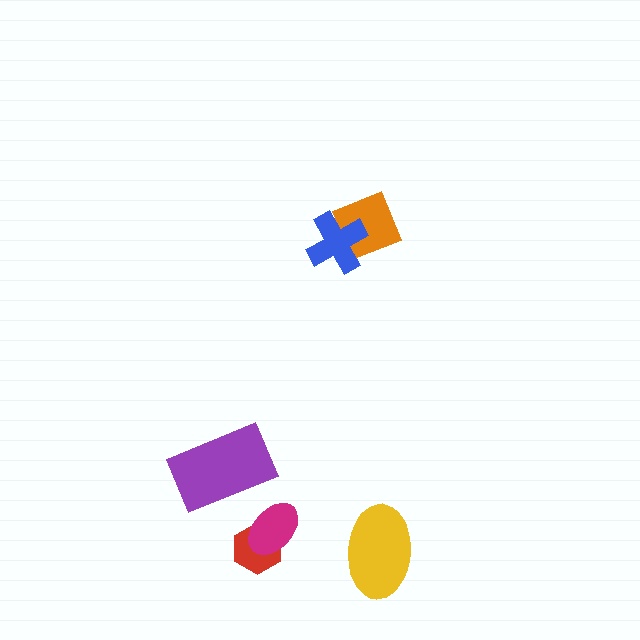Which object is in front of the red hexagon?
The magenta ellipse is in front of the red hexagon.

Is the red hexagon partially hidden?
Yes, it is partially covered by another shape.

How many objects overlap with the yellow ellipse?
0 objects overlap with the yellow ellipse.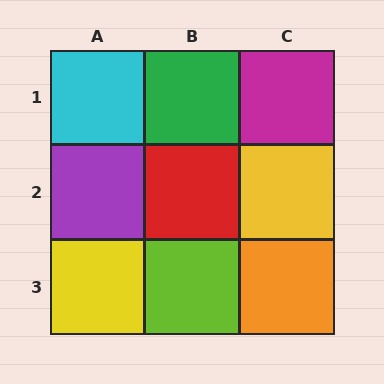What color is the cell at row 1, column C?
Magenta.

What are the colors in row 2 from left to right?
Purple, red, yellow.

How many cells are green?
1 cell is green.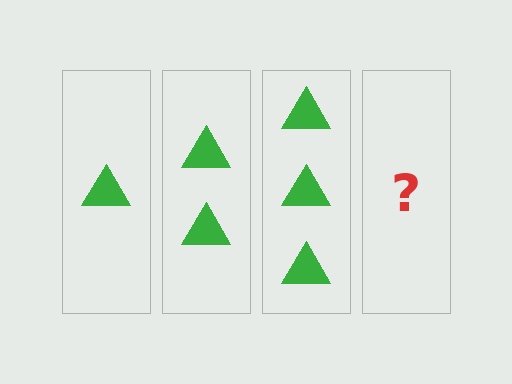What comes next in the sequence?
The next element should be 4 triangles.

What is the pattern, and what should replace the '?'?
The pattern is that each step adds one more triangle. The '?' should be 4 triangles.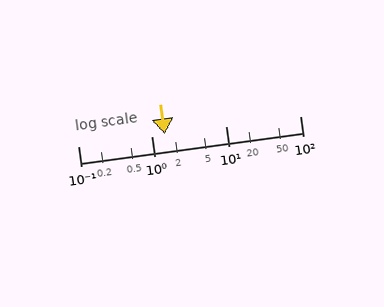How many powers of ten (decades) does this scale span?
The scale spans 3 decades, from 0.1 to 100.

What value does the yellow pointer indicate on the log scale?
The pointer indicates approximately 1.5.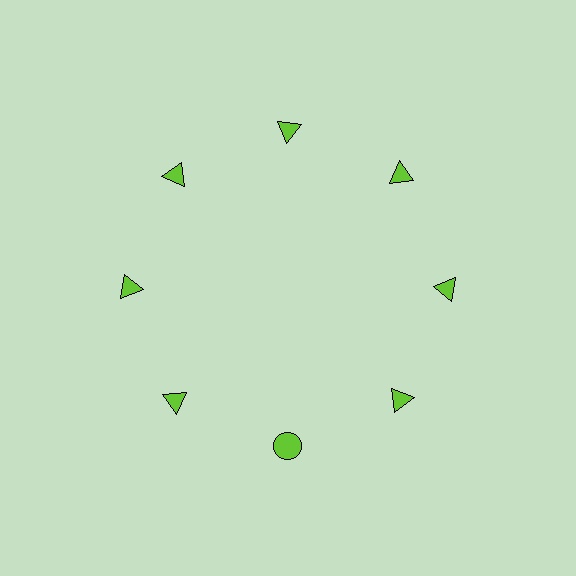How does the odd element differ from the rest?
It has a different shape: circle instead of triangle.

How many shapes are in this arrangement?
There are 8 shapes arranged in a ring pattern.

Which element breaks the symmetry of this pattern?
The lime circle at roughly the 6 o'clock position breaks the symmetry. All other shapes are lime triangles.